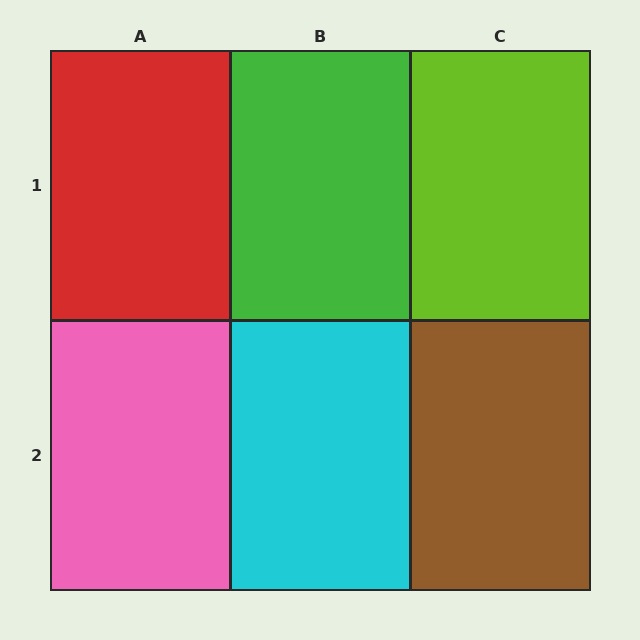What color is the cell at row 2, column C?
Brown.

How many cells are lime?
1 cell is lime.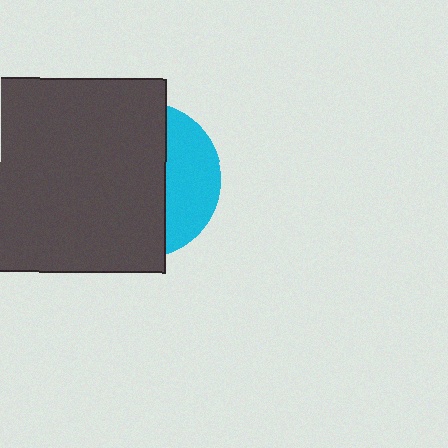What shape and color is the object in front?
The object in front is a dark gray square.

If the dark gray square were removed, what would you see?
You would see the complete cyan circle.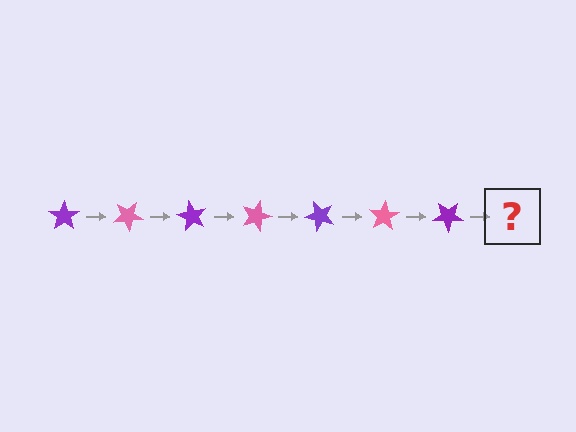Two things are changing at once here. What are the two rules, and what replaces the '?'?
The two rules are that it rotates 30 degrees each step and the color cycles through purple and pink. The '?' should be a pink star, rotated 210 degrees from the start.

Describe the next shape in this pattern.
It should be a pink star, rotated 210 degrees from the start.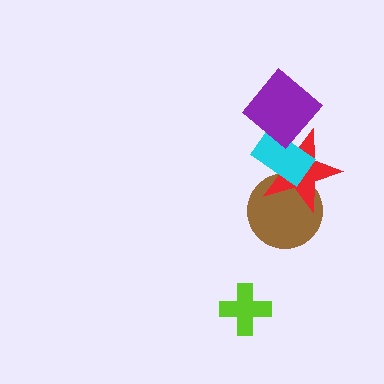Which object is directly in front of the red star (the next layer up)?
The cyan rectangle is directly in front of the red star.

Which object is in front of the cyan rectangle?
The purple diamond is in front of the cyan rectangle.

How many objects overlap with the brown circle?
2 objects overlap with the brown circle.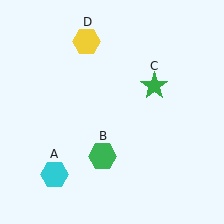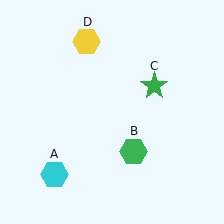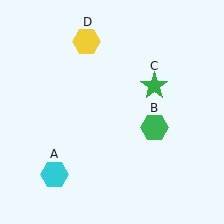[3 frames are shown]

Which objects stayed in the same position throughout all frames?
Cyan hexagon (object A) and green star (object C) and yellow hexagon (object D) remained stationary.